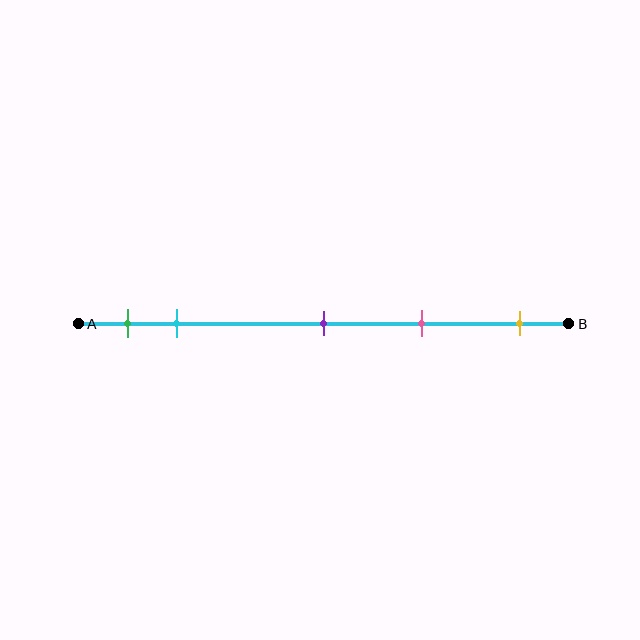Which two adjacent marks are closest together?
The green and cyan marks are the closest adjacent pair.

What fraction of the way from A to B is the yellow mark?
The yellow mark is approximately 90% (0.9) of the way from A to B.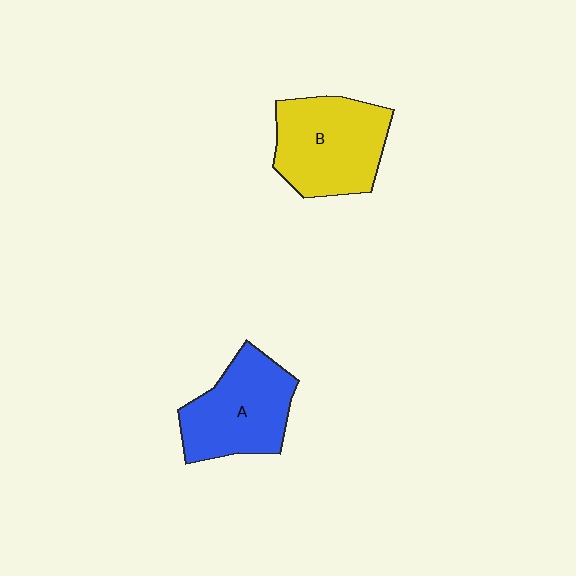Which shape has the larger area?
Shape B (yellow).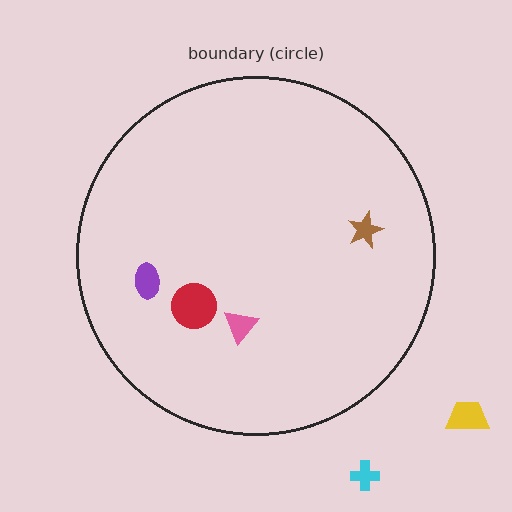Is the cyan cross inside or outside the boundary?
Outside.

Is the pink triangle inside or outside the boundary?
Inside.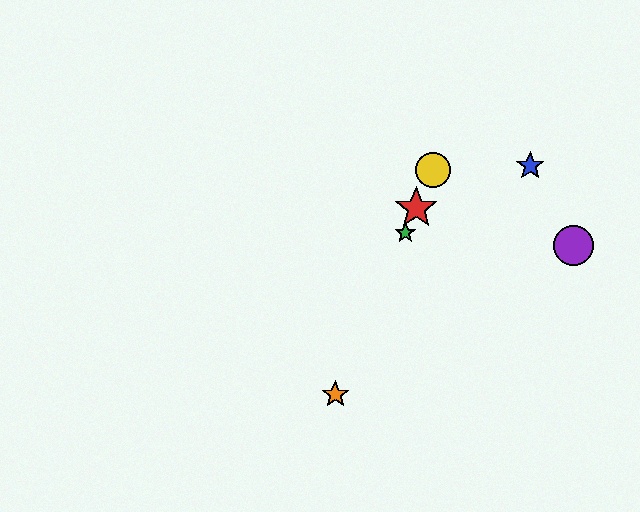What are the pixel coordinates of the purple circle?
The purple circle is at (574, 245).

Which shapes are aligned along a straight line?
The red star, the green star, the yellow circle, the orange star are aligned along a straight line.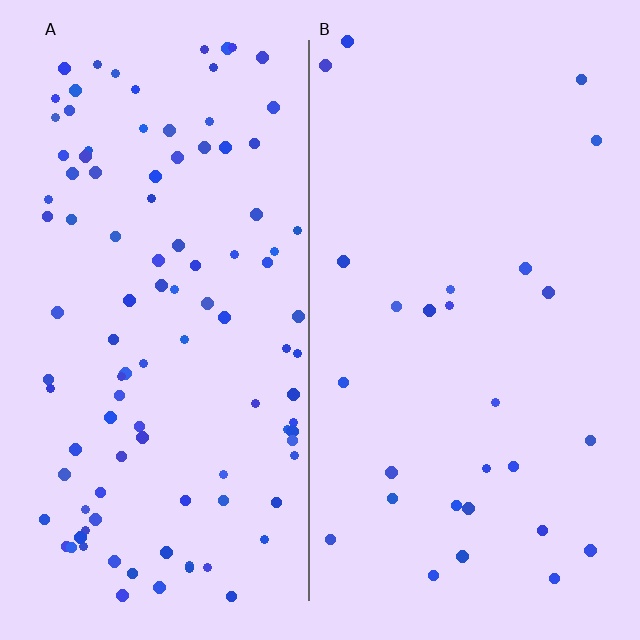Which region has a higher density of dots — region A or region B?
A (the left).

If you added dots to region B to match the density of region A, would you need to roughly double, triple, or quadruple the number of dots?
Approximately quadruple.